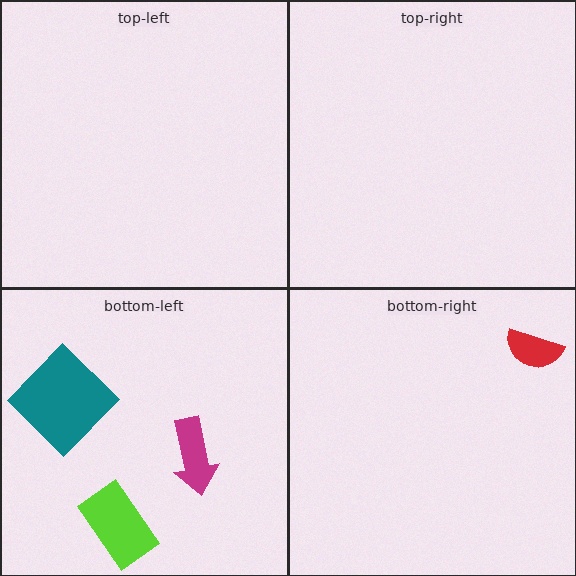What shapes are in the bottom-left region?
The magenta arrow, the teal diamond, the lime rectangle.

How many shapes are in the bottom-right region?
1.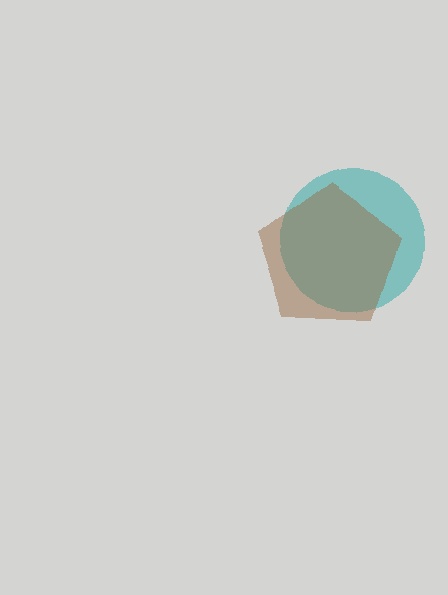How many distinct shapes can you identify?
There are 2 distinct shapes: a teal circle, a brown pentagon.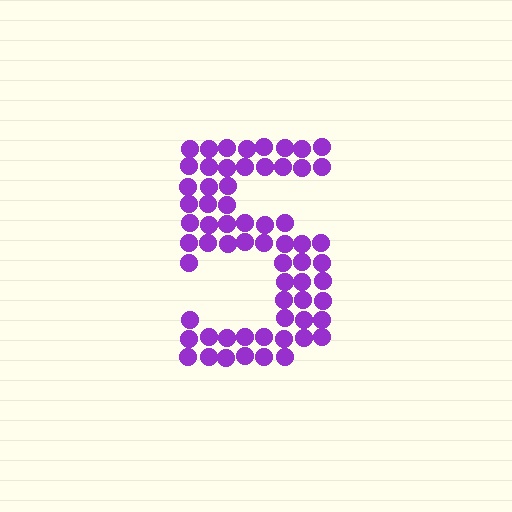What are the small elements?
The small elements are circles.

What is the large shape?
The large shape is the digit 5.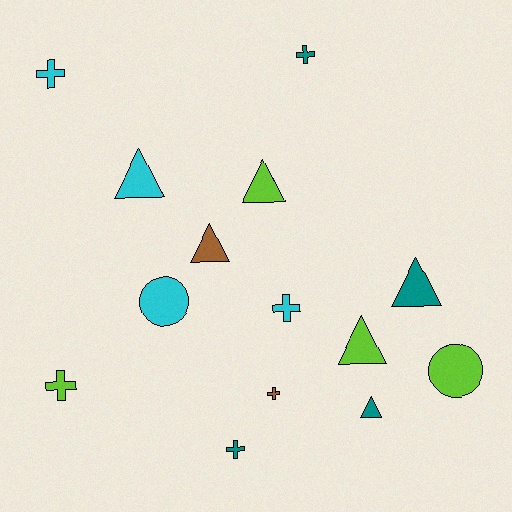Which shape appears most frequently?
Cross, with 6 objects.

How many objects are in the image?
There are 14 objects.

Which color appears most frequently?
Teal, with 4 objects.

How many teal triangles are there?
There are 2 teal triangles.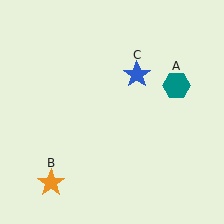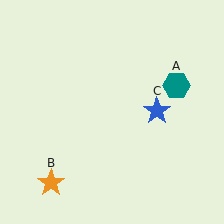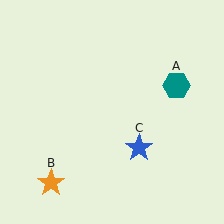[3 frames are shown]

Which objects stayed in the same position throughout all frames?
Teal hexagon (object A) and orange star (object B) remained stationary.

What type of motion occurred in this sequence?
The blue star (object C) rotated clockwise around the center of the scene.